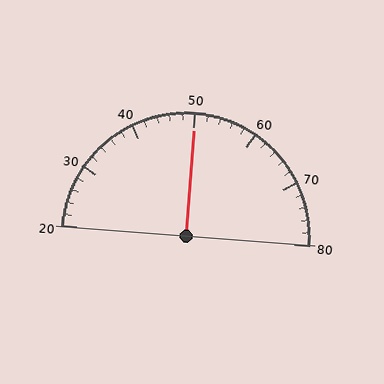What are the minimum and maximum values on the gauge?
The gauge ranges from 20 to 80.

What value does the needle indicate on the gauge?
The needle indicates approximately 50.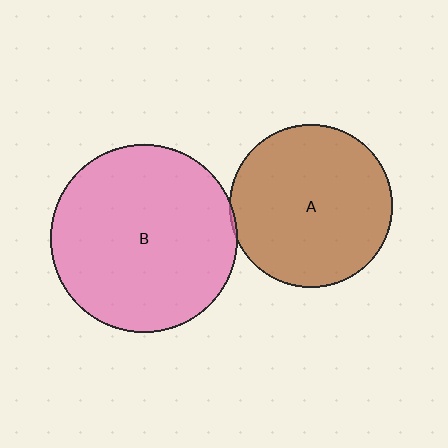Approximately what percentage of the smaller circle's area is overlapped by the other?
Approximately 5%.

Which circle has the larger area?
Circle B (pink).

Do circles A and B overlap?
Yes.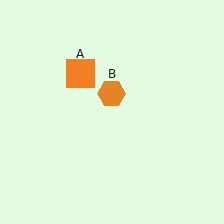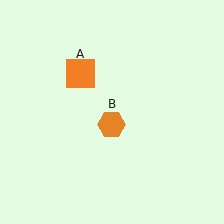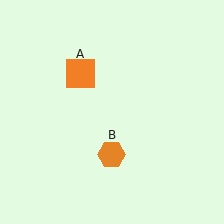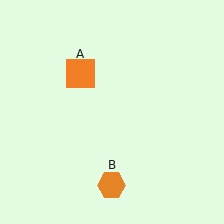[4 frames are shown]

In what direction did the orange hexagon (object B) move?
The orange hexagon (object B) moved down.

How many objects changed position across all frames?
1 object changed position: orange hexagon (object B).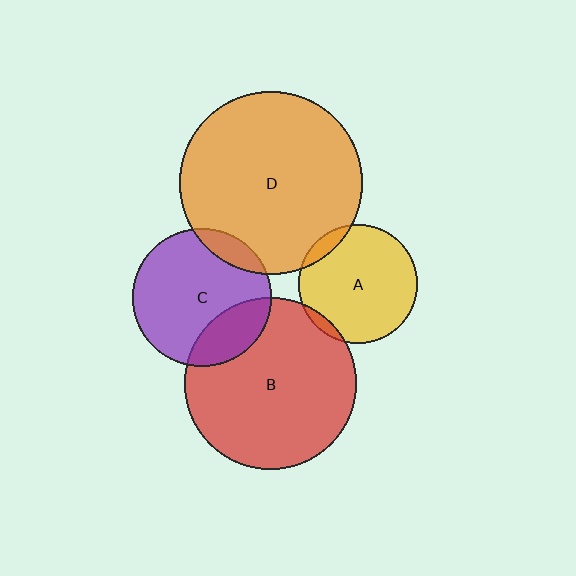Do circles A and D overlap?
Yes.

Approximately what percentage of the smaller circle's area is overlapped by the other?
Approximately 5%.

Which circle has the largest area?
Circle D (orange).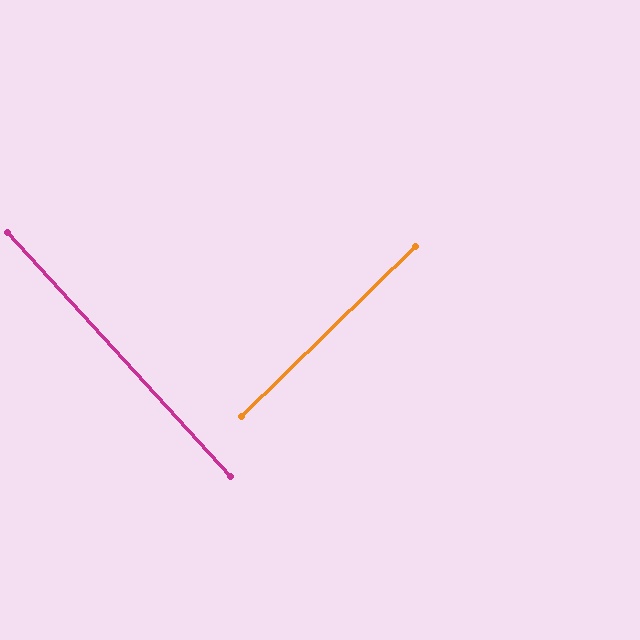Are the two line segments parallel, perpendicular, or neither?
Perpendicular — they meet at approximately 88°.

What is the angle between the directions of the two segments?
Approximately 88 degrees.